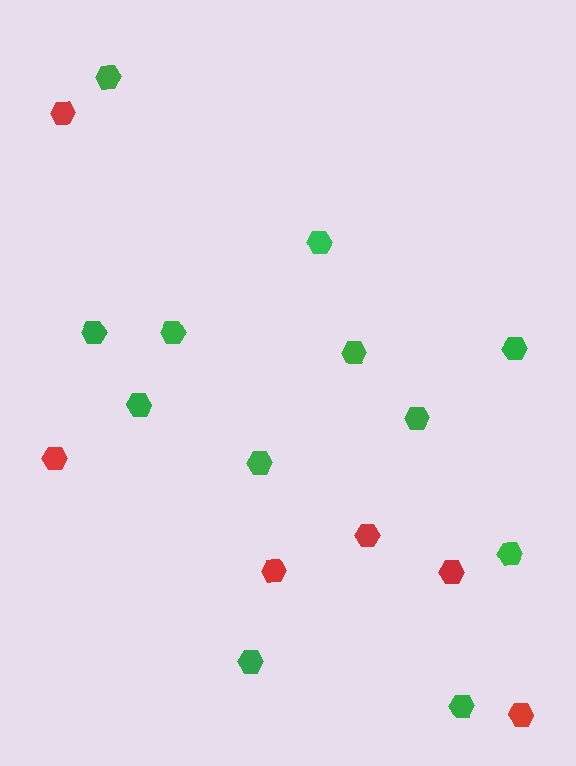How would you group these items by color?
There are 2 groups: one group of red hexagons (6) and one group of green hexagons (12).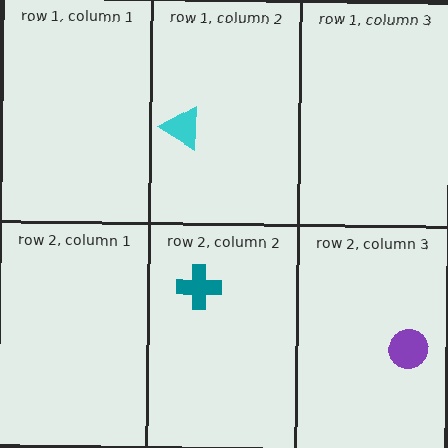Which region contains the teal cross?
The row 2, column 2 region.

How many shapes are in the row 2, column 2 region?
1.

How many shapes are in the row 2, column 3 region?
1.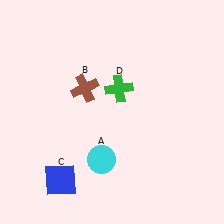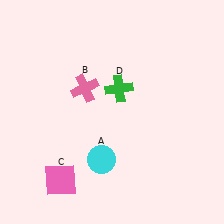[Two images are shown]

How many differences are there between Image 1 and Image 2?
There are 2 differences between the two images.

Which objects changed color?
B changed from brown to pink. C changed from blue to pink.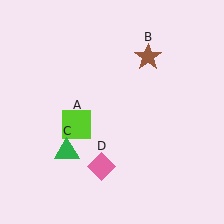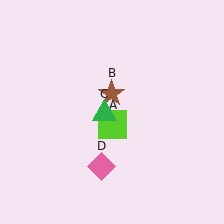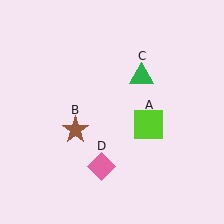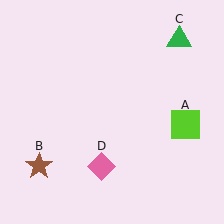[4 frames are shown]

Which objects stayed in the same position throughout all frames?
Pink diamond (object D) remained stationary.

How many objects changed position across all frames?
3 objects changed position: lime square (object A), brown star (object B), green triangle (object C).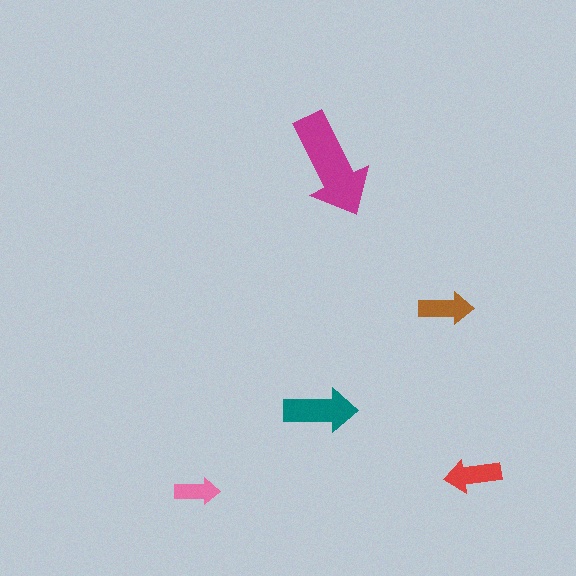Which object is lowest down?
The pink arrow is bottommost.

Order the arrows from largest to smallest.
the magenta one, the teal one, the red one, the brown one, the pink one.